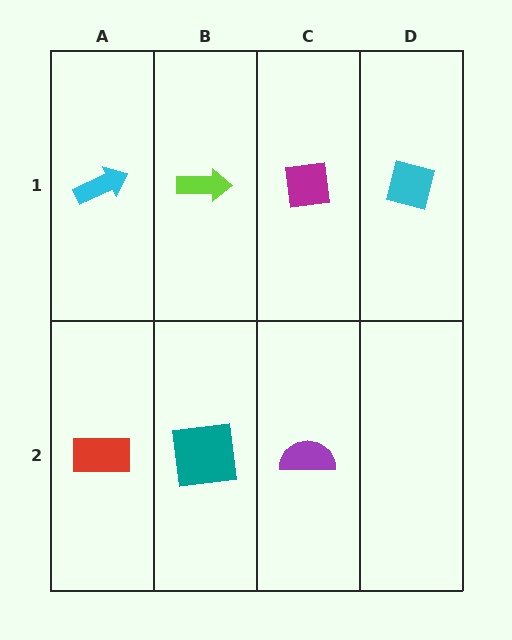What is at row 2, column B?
A teal square.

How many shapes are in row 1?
4 shapes.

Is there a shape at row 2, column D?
No, that cell is empty.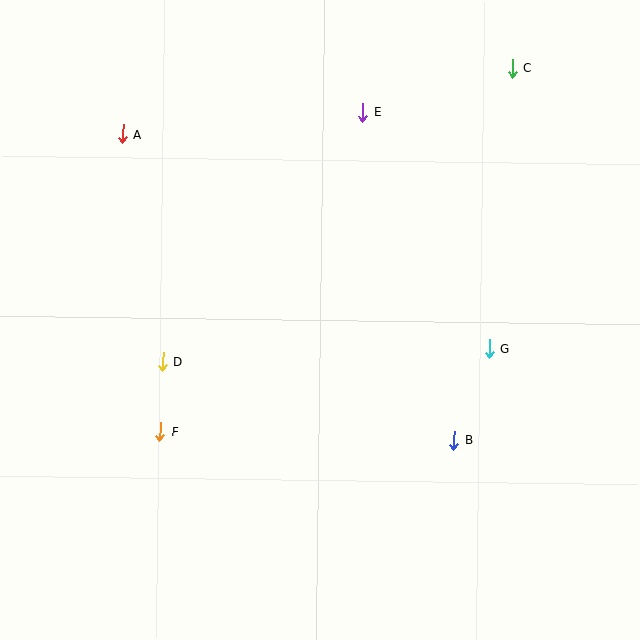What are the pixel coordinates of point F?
Point F is at (160, 432).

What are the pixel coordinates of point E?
Point E is at (363, 112).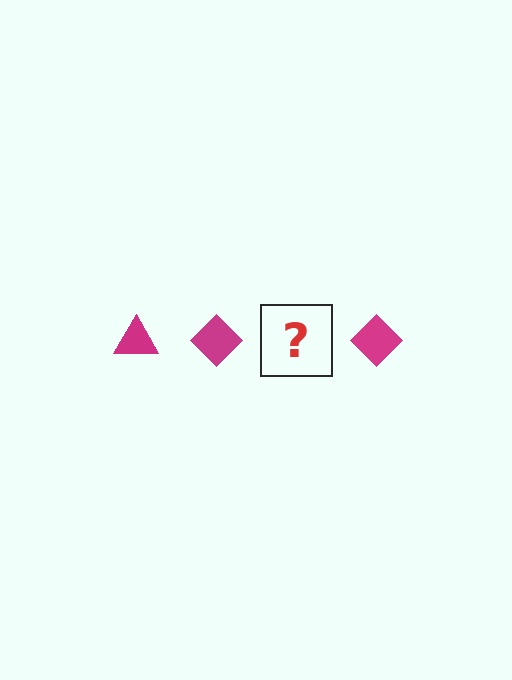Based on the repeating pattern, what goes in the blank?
The blank should be a magenta triangle.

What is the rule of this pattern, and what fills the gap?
The rule is that the pattern cycles through triangle, diamond shapes in magenta. The gap should be filled with a magenta triangle.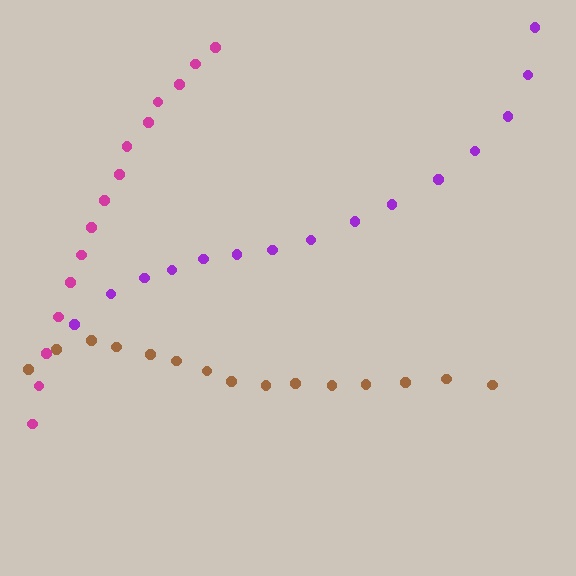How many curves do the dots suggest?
There are 3 distinct paths.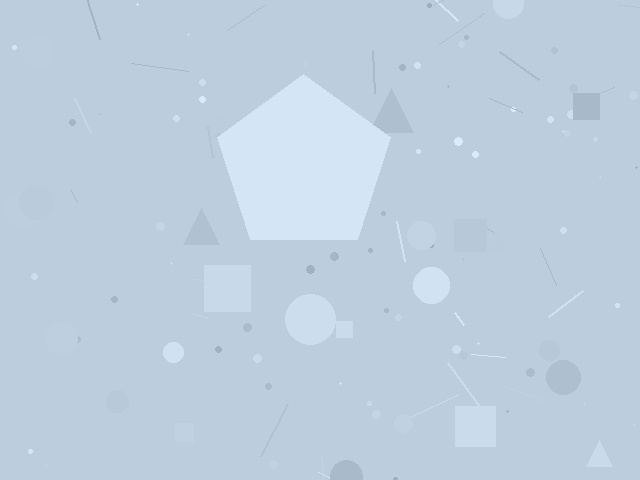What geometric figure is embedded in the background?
A pentagon is embedded in the background.